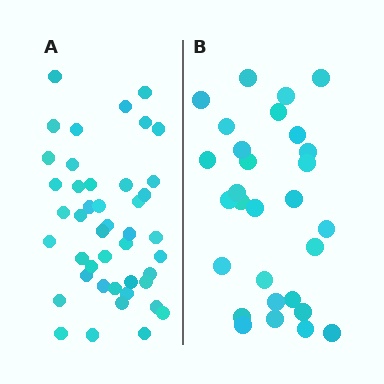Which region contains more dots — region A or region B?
Region A (the left region) has more dots.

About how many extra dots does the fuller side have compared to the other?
Region A has approximately 15 more dots than region B.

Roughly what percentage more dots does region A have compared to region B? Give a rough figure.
About 50% more.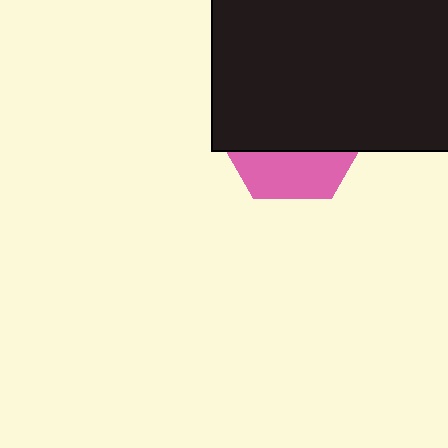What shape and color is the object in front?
The object in front is a black rectangle.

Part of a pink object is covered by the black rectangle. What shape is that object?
It is a hexagon.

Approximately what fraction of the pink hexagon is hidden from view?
Roughly 68% of the pink hexagon is hidden behind the black rectangle.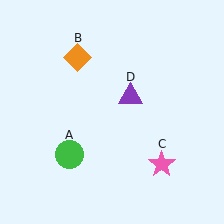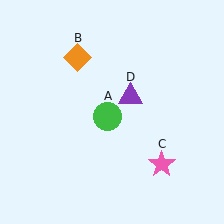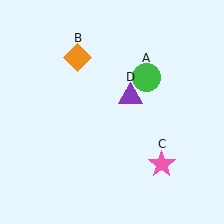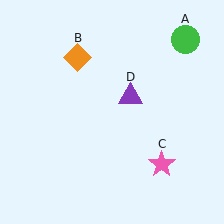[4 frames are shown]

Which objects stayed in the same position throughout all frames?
Orange diamond (object B) and pink star (object C) and purple triangle (object D) remained stationary.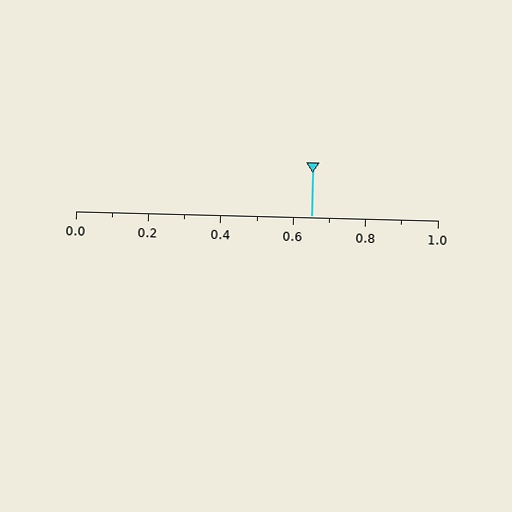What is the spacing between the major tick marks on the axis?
The major ticks are spaced 0.2 apart.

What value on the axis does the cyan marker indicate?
The marker indicates approximately 0.65.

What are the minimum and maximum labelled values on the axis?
The axis runs from 0.0 to 1.0.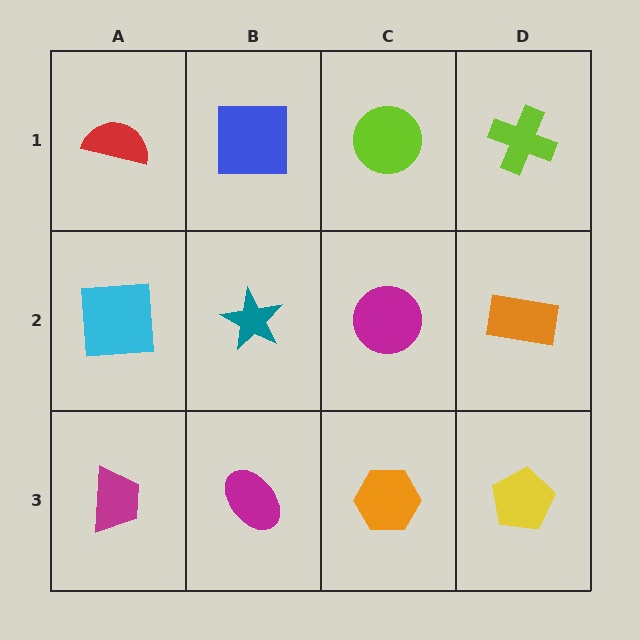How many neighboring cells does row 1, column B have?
3.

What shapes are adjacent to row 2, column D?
A lime cross (row 1, column D), a yellow pentagon (row 3, column D), a magenta circle (row 2, column C).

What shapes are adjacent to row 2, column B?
A blue square (row 1, column B), a magenta ellipse (row 3, column B), a cyan square (row 2, column A), a magenta circle (row 2, column C).